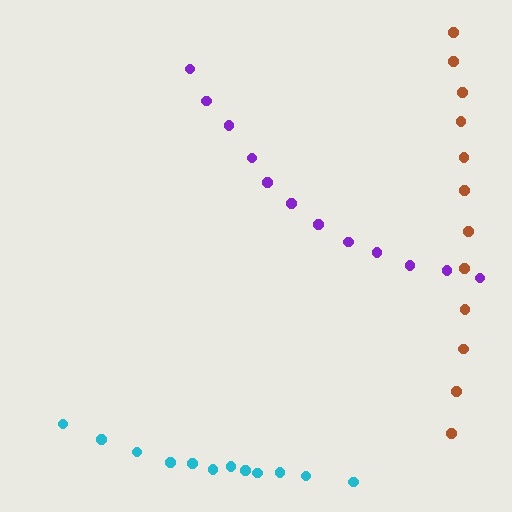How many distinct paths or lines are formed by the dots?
There are 3 distinct paths.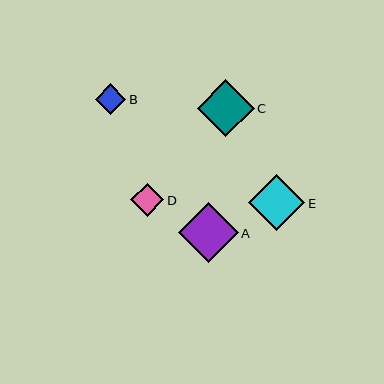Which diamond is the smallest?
Diamond B is the smallest with a size of approximately 31 pixels.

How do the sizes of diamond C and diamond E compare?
Diamond C and diamond E are approximately the same size.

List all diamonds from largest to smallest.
From largest to smallest: A, C, E, D, B.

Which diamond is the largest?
Diamond A is the largest with a size of approximately 59 pixels.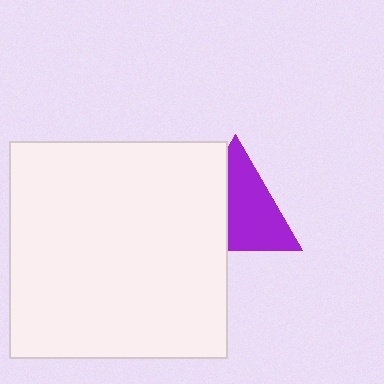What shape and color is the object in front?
The object in front is a white square.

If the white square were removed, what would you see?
You would see the complete purple triangle.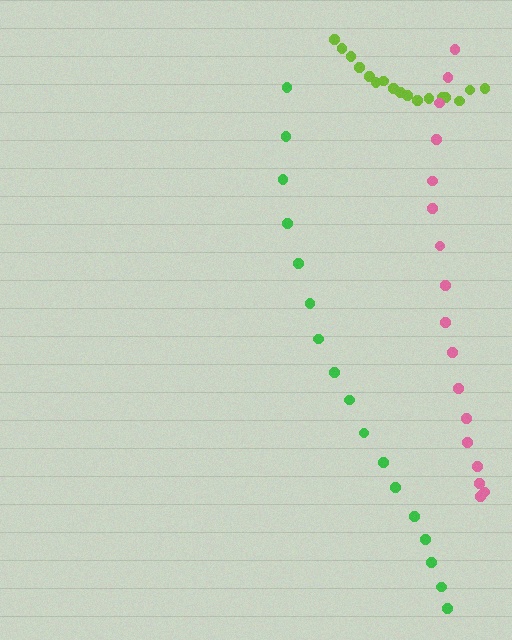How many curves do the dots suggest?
There are 3 distinct paths.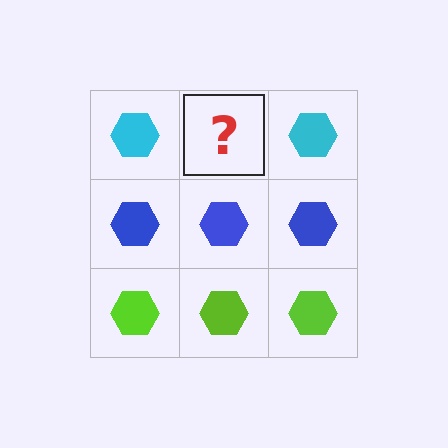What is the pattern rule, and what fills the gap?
The rule is that each row has a consistent color. The gap should be filled with a cyan hexagon.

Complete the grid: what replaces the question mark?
The question mark should be replaced with a cyan hexagon.